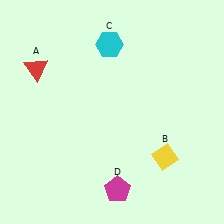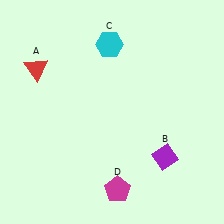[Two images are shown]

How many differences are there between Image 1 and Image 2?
There is 1 difference between the two images.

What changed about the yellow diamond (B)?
In Image 1, B is yellow. In Image 2, it changed to purple.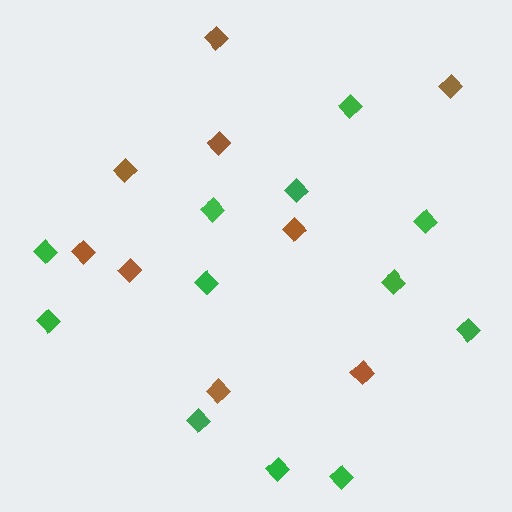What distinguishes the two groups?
There are 2 groups: one group of brown diamonds (9) and one group of green diamonds (12).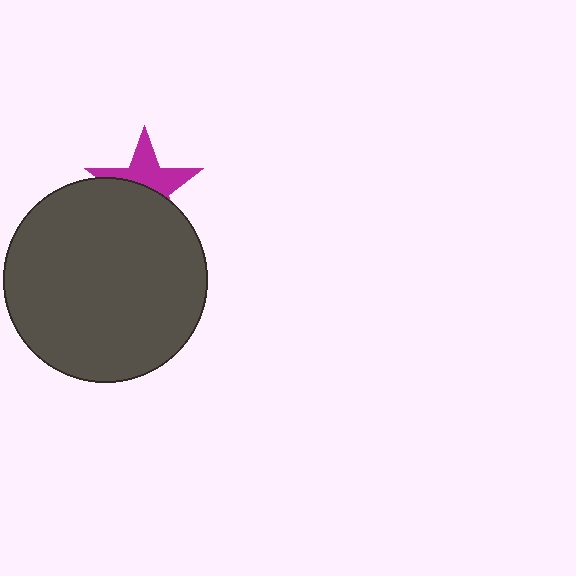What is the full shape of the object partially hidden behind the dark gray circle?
The partially hidden object is a magenta star.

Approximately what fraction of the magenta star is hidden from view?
Roughly 50% of the magenta star is hidden behind the dark gray circle.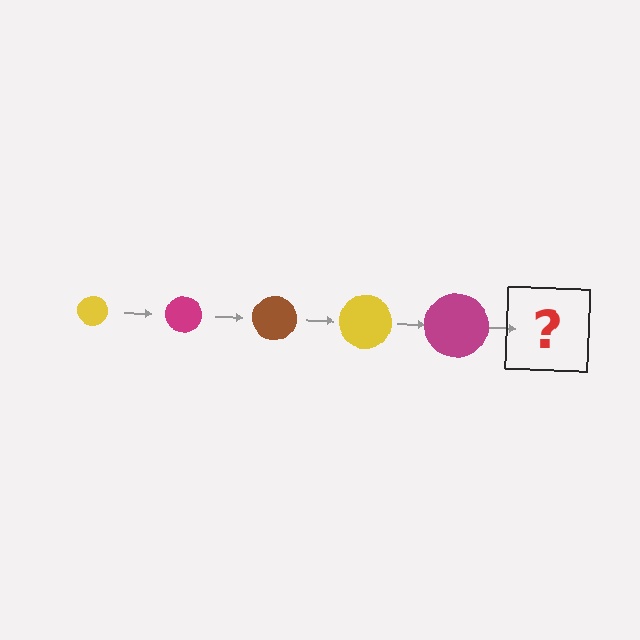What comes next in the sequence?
The next element should be a brown circle, larger than the previous one.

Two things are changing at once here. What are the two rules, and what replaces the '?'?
The two rules are that the circle grows larger each step and the color cycles through yellow, magenta, and brown. The '?' should be a brown circle, larger than the previous one.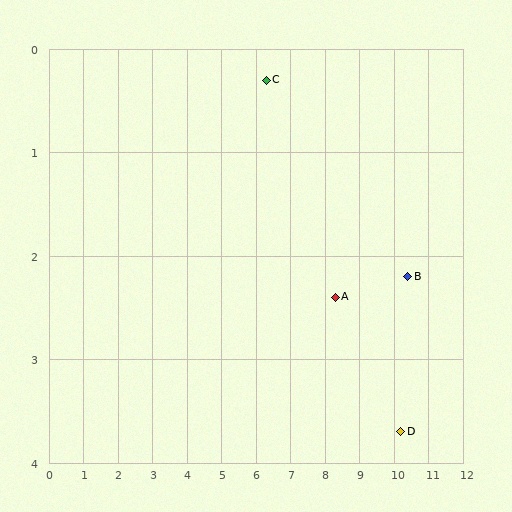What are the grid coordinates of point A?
Point A is at approximately (8.3, 2.4).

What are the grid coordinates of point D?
Point D is at approximately (10.2, 3.7).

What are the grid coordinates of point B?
Point B is at approximately (10.4, 2.2).